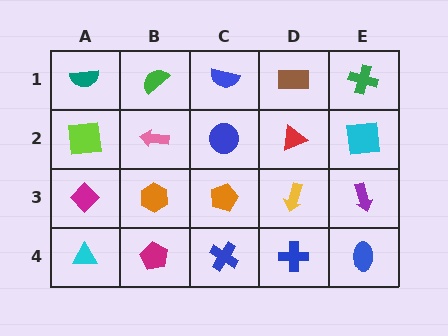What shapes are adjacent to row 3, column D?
A red triangle (row 2, column D), a blue cross (row 4, column D), an orange pentagon (row 3, column C), a purple arrow (row 3, column E).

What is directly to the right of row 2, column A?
A pink arrow.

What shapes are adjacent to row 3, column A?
A lime square (row 2, column A), a cyan triangle (row 4, column A), an orange hexagon (row 3, column B).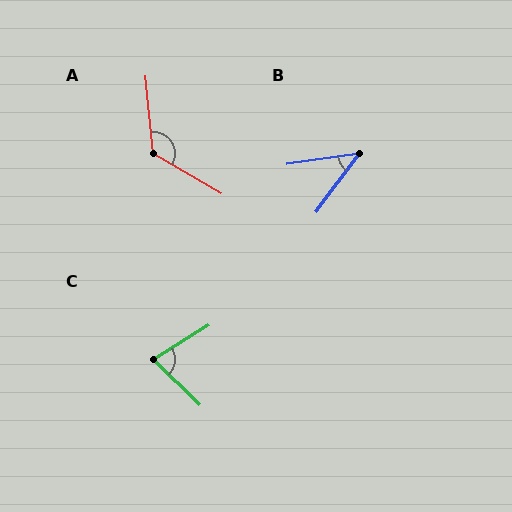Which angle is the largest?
A, at approximately 125 degrees.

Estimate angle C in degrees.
Approximately 76 degrees.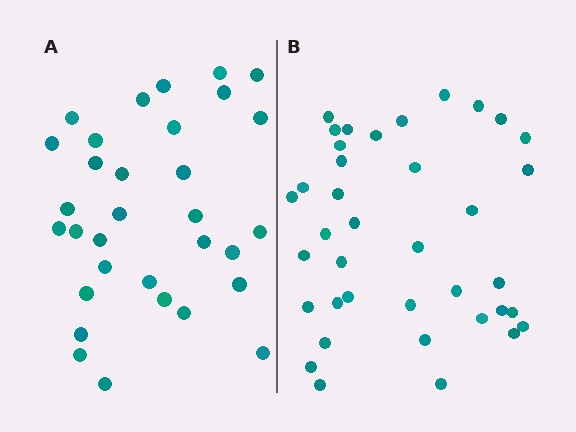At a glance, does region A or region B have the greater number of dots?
Region B (the right region) has more dots.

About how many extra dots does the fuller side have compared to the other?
Region B has about 6 more dots than region A.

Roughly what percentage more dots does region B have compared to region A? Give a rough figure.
About 20% more.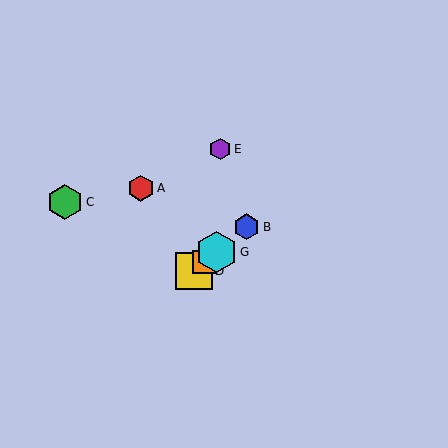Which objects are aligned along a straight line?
Objects B, D, F, G are aligned along a straight line.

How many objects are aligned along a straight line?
4 objects (B, D, F, G) are aligned along a straight line.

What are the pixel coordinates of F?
Object F is at (205, 262).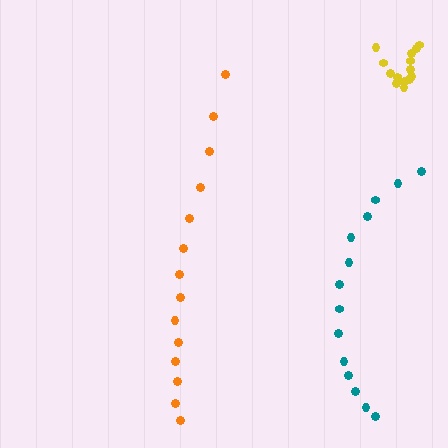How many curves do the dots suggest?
There are 3 distinct paths.